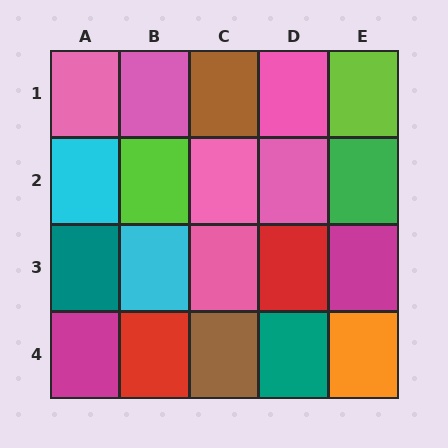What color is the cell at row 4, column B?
Red.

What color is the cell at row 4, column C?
Brown.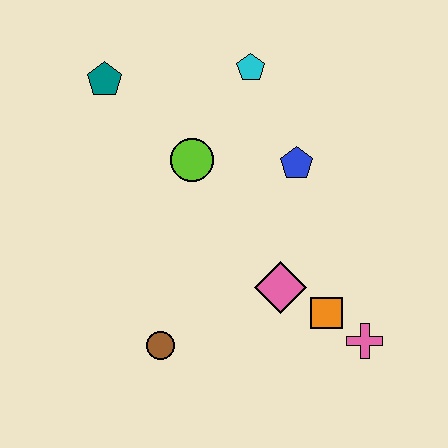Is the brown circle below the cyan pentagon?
Yes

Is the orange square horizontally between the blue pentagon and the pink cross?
Yes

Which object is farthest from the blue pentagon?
The brown circle is farthest from the blue pentagon.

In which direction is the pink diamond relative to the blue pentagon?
The pink diamond is below the blue pentagon.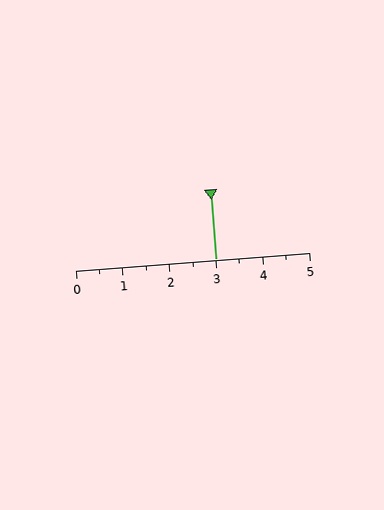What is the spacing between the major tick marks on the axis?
The major ticks are spaced 1 apart.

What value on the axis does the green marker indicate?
The marker indicates approximately 3.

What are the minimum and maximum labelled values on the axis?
The axis runs from 0 to 5.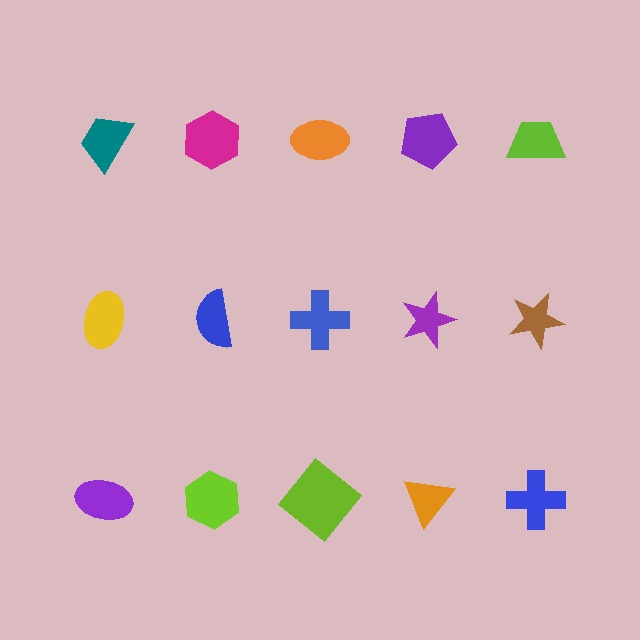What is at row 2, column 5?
A brown star.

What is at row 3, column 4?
An orange triangle.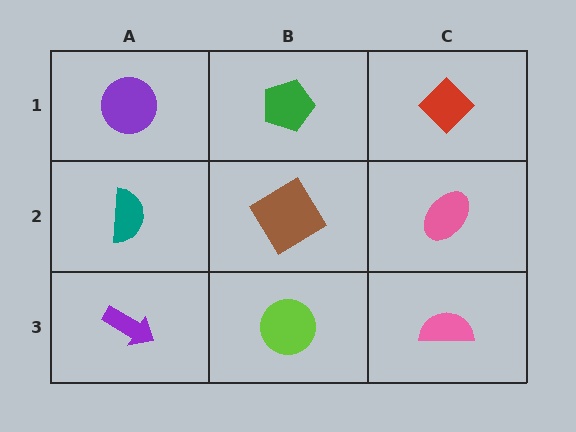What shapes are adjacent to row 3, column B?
A brown diamond (row 2, column B), a purple arrow (row 3, column A), a pink semicircle (row 3, column C).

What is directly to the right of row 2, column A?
A brown diamond.